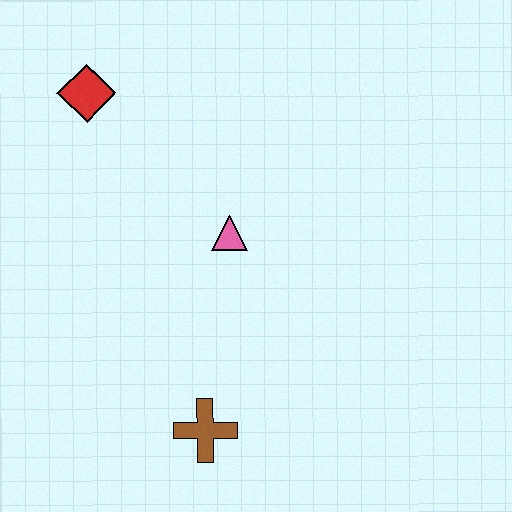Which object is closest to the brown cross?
The pink triangle is closest to the brown cross.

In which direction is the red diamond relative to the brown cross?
The red diamond is above the brown cross.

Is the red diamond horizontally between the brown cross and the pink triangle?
No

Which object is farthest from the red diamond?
The brown cross is farthest from the red diamond.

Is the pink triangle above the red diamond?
No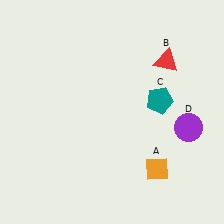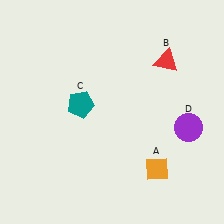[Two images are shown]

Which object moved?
The teal pentagon (C) moved left.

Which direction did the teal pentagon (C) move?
The teal pentagon (C) moved left.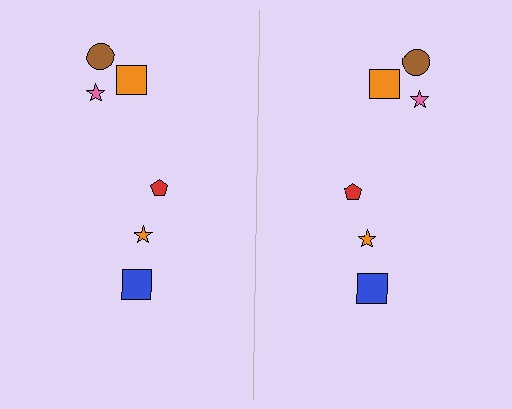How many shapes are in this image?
There are 12 shapes in this image.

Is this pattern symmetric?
Yes, this pattern has bilateral (reflection) symmetry.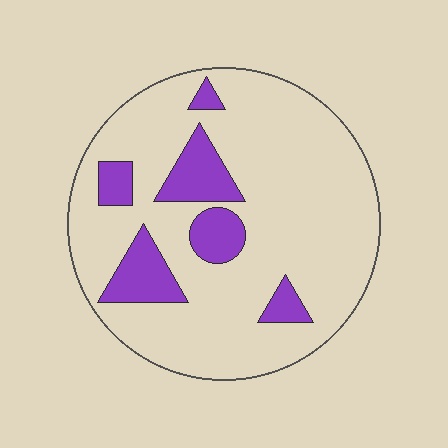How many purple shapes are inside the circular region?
6.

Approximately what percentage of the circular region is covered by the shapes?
Approximately 20%.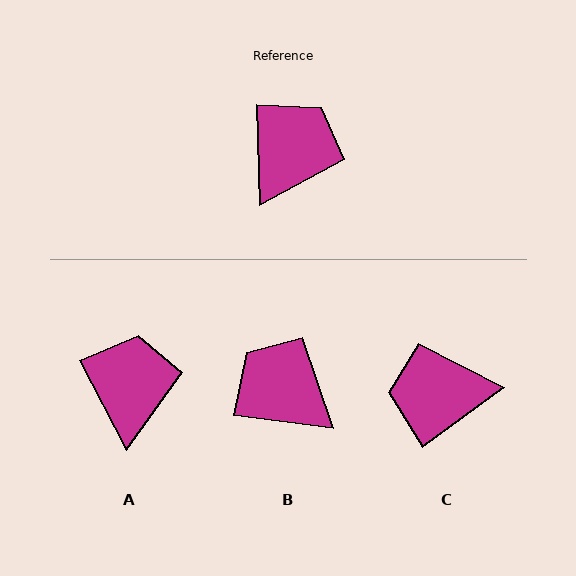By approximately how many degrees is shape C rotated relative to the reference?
Approximately 125 degrees counter-clockwise.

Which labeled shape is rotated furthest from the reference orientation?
C, about 125 degrees away.